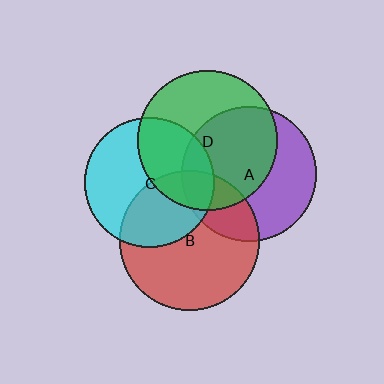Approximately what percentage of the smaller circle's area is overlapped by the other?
Approximately 40%.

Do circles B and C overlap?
Yes.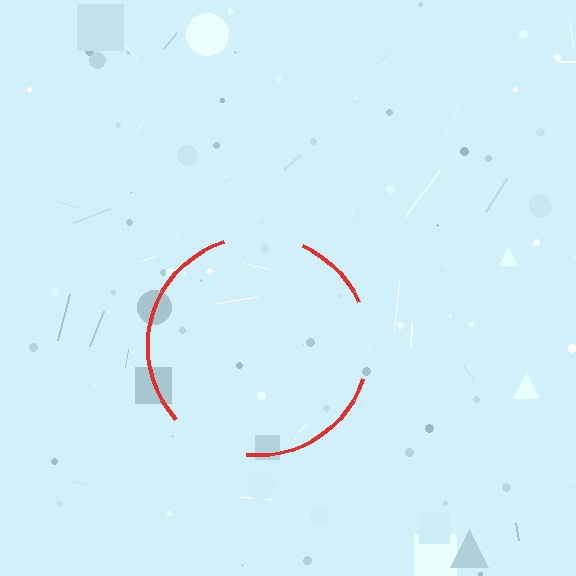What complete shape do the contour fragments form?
The contour fragments form a circle.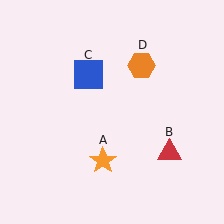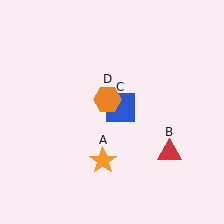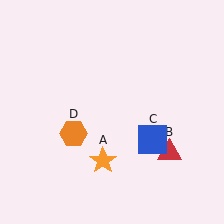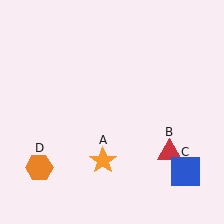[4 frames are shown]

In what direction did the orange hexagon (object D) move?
The orange hexagon (object D) moved down and to the left.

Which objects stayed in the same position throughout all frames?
Orange star (object A) and red triangle (object B) remained stationary.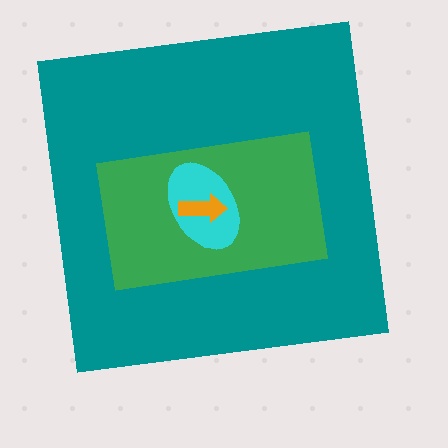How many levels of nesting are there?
4.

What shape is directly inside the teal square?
The green rectangle.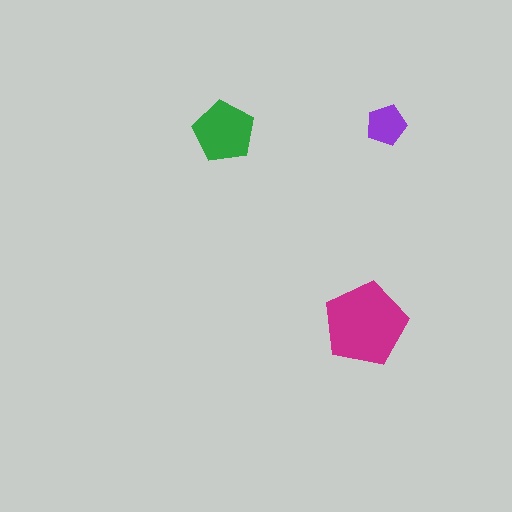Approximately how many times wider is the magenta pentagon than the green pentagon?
About 1.5 times wider.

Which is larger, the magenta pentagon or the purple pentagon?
The magenta one.